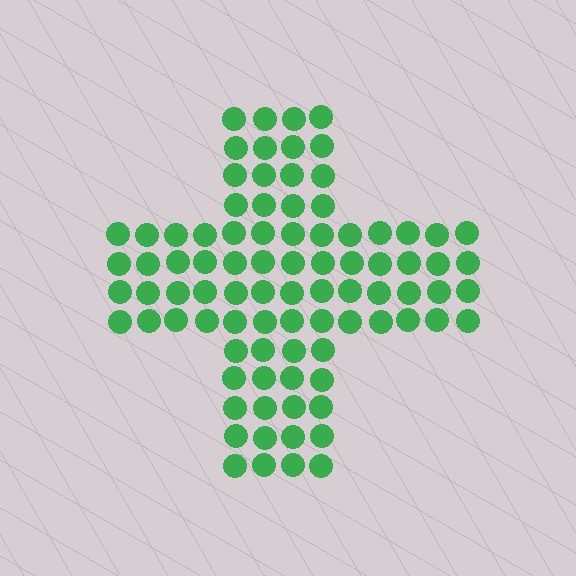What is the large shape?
The large shape is a cross.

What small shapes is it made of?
It is made of small circles.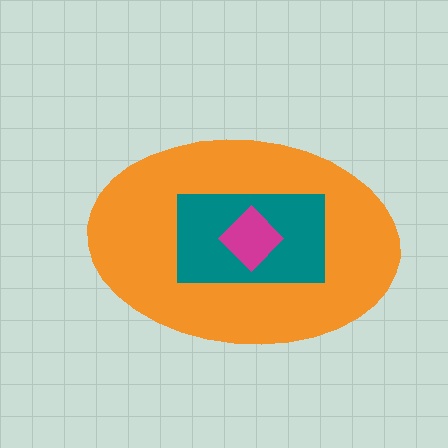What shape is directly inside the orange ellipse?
The teal rectangle.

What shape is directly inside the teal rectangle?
The magenta diamond.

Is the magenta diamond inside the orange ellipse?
Yes.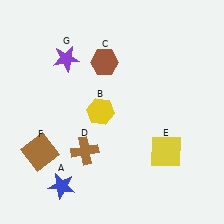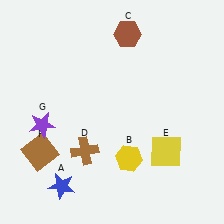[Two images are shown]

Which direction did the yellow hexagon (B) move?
The yellow hexagon (B) moved down.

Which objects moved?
The objects that moved are: the yellow hexagon (B), the brown hexagon (C), the purple star (G).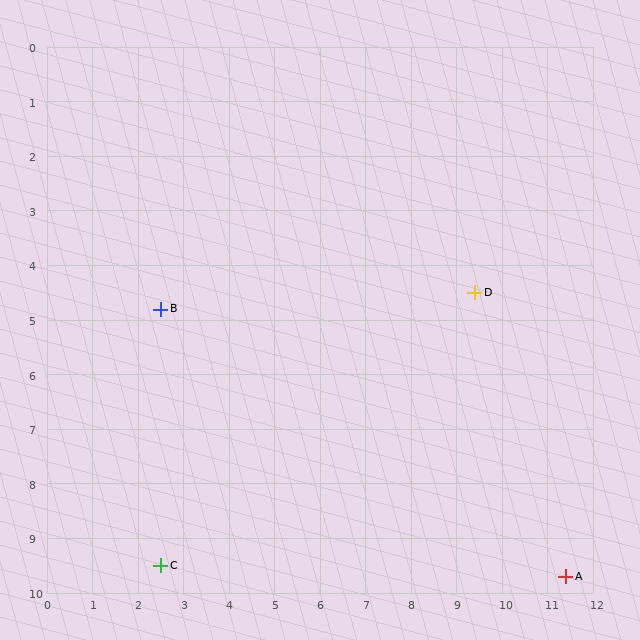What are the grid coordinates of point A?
Point A is at approximately (11.4, 9.7).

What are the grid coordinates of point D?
Point D is at approximately (9.4, 4.5).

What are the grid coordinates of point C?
Point C is at approximately (2.5, 9.5).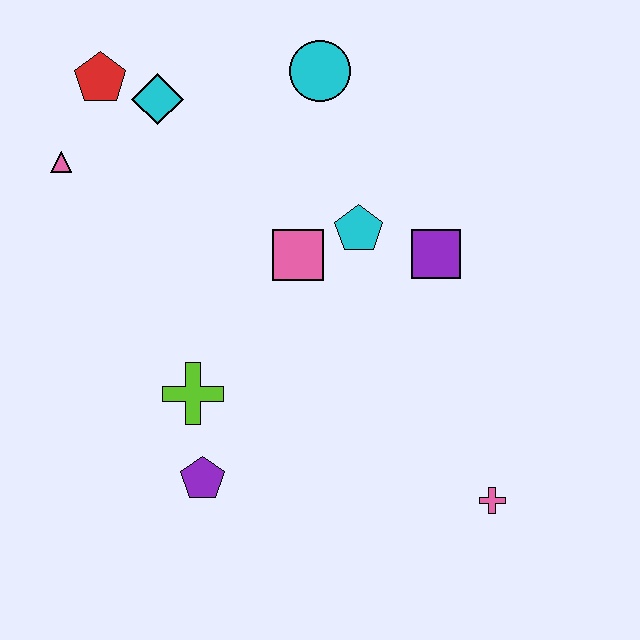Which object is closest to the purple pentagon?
The lime cross is closest to the purple pentagon.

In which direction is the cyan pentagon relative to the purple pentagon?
The cyan pentagon is above the purple pentagon.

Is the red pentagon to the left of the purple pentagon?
Yes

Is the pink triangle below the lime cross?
No